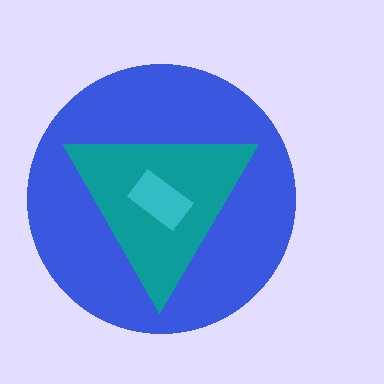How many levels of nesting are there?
3.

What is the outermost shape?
The blue circle.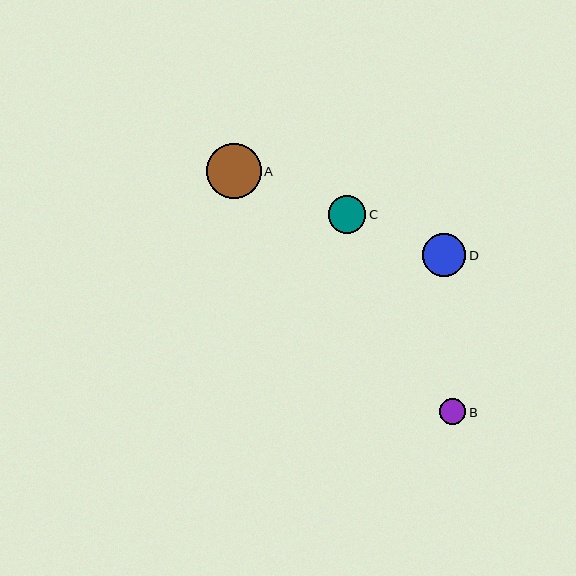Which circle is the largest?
Circle A is the largest with a size of approximately 55 pixels.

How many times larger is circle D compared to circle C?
Circle D is approximately 1.1 times the size of circle C.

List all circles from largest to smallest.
From largest to smallest: A, D, C, B.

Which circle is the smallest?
Circle B is the smallest with a size of approximately 26 pixels.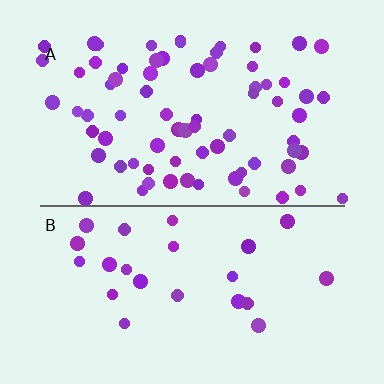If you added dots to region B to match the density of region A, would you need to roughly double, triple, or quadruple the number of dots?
Approximately triple.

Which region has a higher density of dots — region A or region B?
A (the top).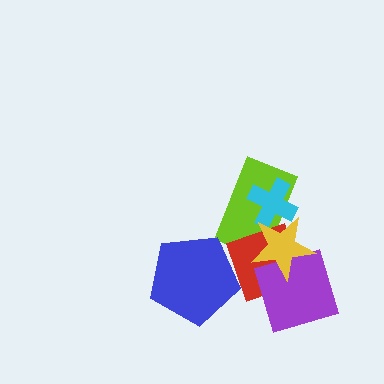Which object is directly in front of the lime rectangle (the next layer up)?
The cyan cross is directly in front of the lime rectangle.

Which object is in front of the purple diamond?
The yellow star is in front of the purple diamond.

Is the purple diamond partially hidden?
Yes, it is partially covered by another shape.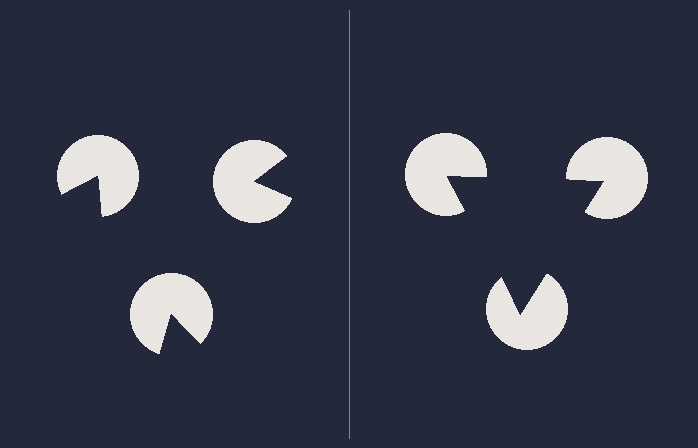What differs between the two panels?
The pac-man discs are positioned identically on both sides; only the wedge orientations differ. On the right they align to a triangle; on the left they are misaligned.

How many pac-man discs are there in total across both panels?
6 — 3 on each side.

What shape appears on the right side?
An illusory triangle.